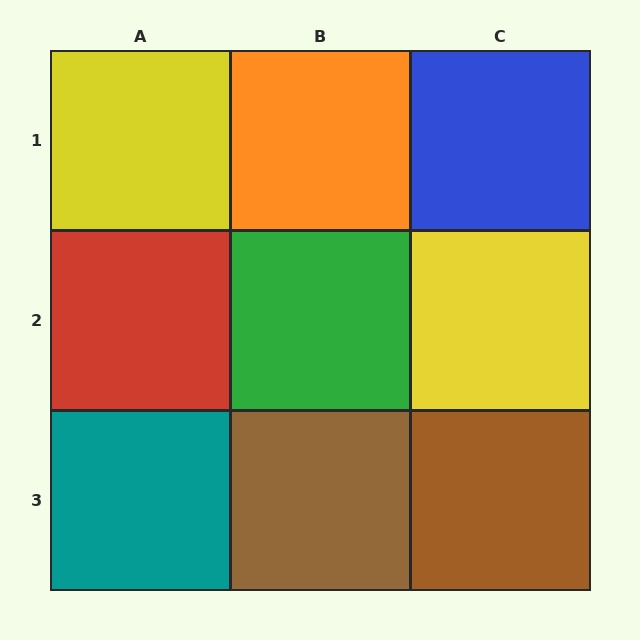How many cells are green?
1 cell is green.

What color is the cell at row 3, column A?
Teal.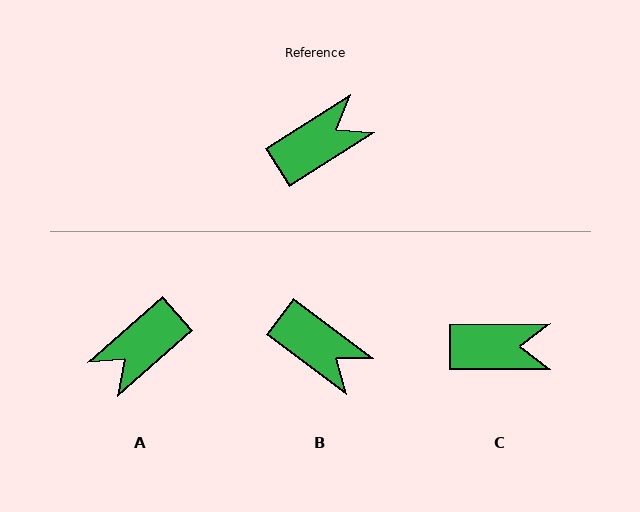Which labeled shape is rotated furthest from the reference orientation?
A, about 171 degrees away.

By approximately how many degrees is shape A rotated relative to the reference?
Approximately 171 degrees clockwise.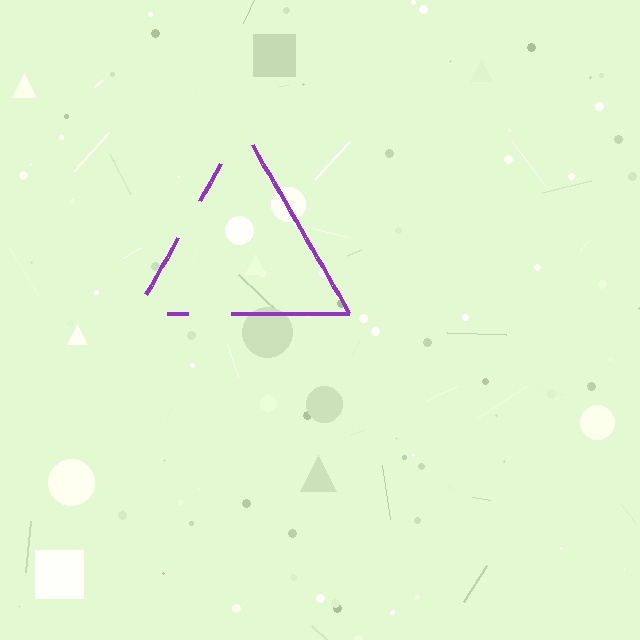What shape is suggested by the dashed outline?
The dashed outline suggests a triangle.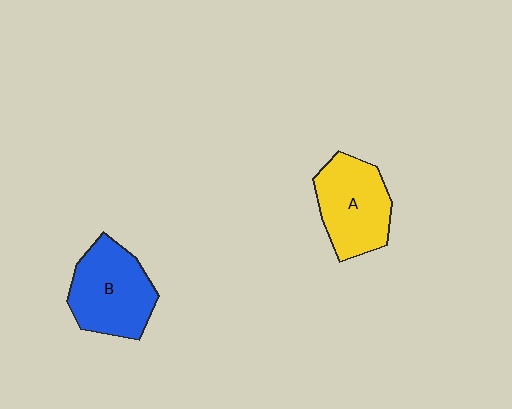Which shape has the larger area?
Shape B (blue).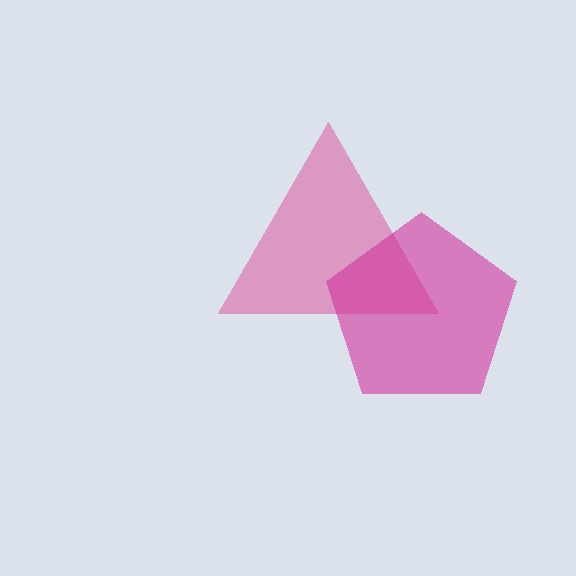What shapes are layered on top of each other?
The layered shapes are: a pink triangle, a magenta pentagon.